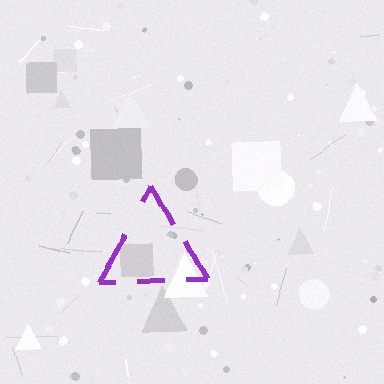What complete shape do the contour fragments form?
The contour fragments form a triangle.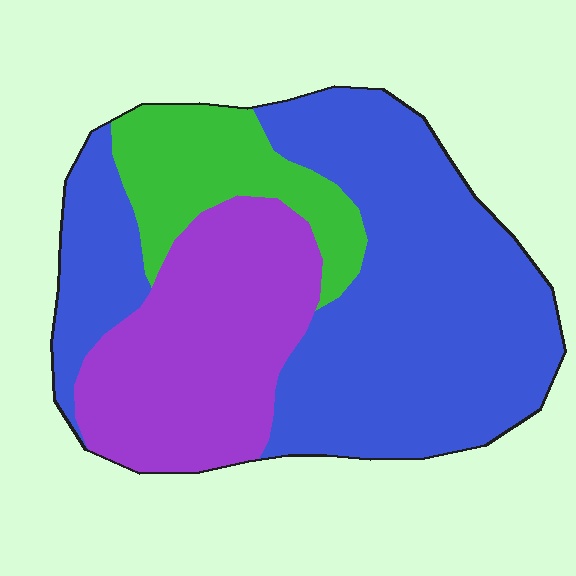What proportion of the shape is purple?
Purple covers roughly 30% of the shape.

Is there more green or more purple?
Purple.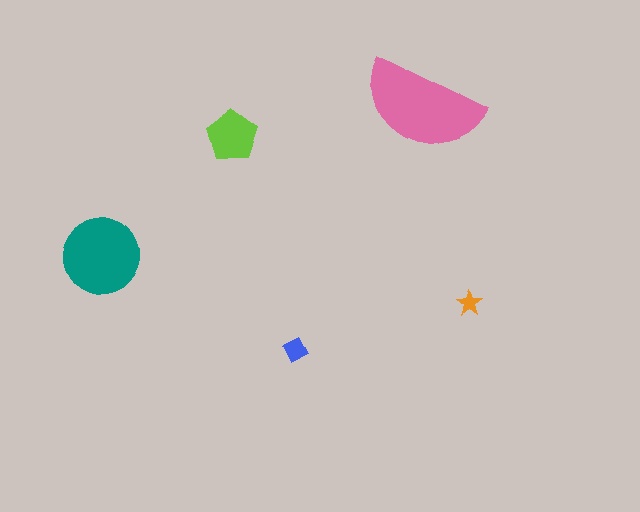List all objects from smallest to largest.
The orange star, the blue diamond, the lime pentagon, the teal circle, the pink semicircle.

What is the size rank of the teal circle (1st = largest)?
2nd.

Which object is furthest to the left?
The teal circle is leftmost.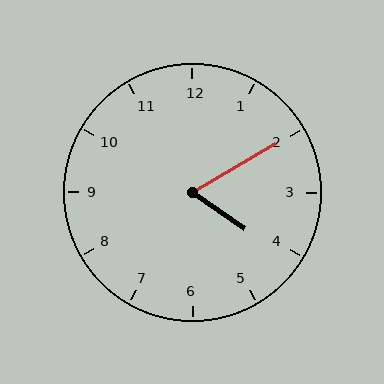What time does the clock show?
4:10.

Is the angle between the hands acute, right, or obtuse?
It is acute.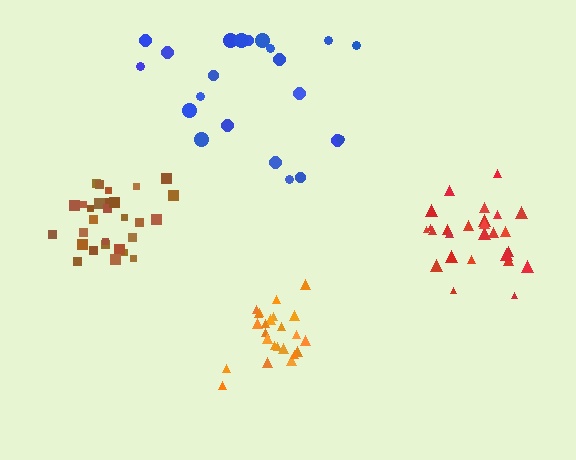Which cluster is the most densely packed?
Orange.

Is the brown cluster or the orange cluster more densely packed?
Orange.